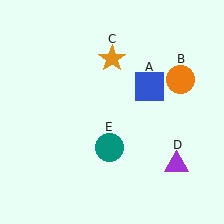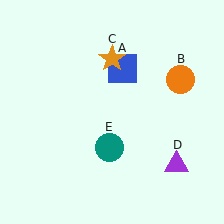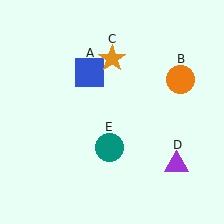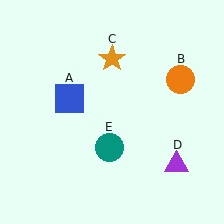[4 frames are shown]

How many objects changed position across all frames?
1 object changed position: blue square (object A).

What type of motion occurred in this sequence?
The blue square (object A) rotated counterclockwise around the center of the scene.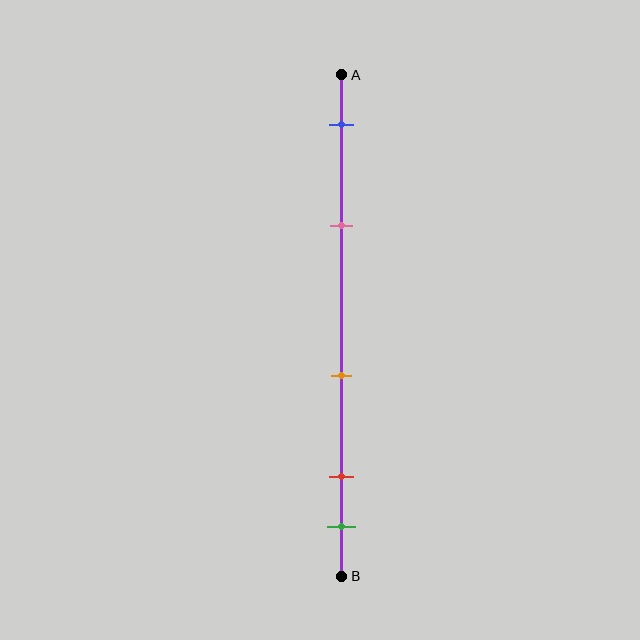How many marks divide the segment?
There are 5 marks dividing the segment.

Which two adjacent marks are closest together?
The red and green marks are the closest adjacent pair.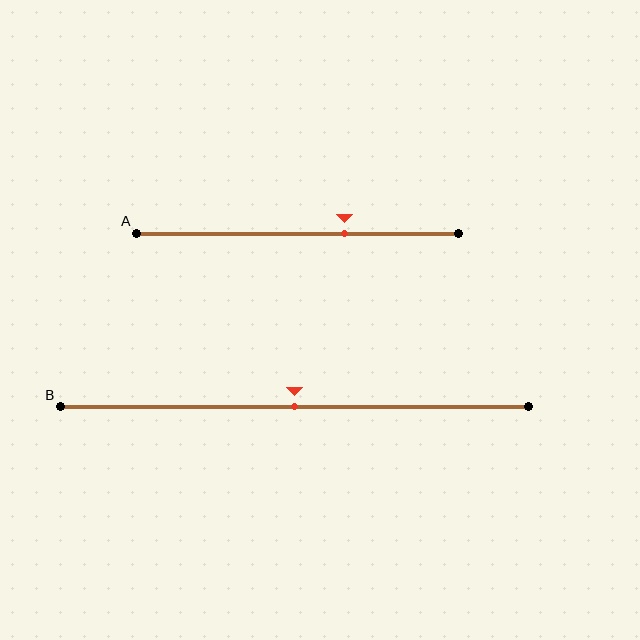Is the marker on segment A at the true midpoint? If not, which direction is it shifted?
No, the marker on segment A is shifted to the right by about 15% of the segment length.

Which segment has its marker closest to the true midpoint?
Segment B has its marker closest to the true midpoint.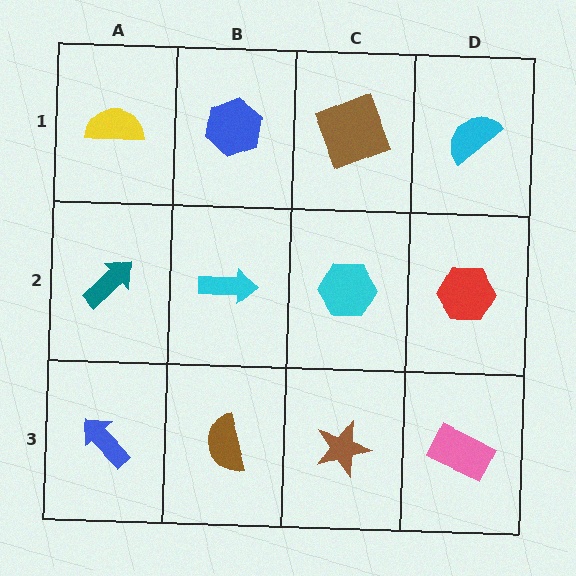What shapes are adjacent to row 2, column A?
A yellow semicircle (row 1, column A), a blue arrow (row 3, column A), a cyan arrow (row 2, column B).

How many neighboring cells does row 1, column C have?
3.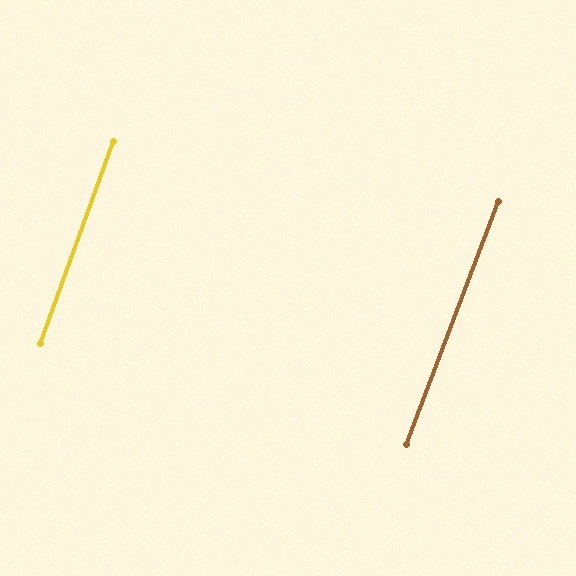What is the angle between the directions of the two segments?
Approximately 1 degree.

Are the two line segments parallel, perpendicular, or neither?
Parallel — their directions differ by only 0.7°.